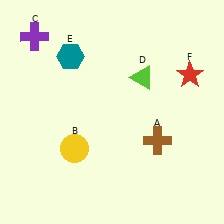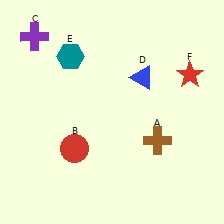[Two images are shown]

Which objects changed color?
B changed from yellow to red. D changed from lime to blue.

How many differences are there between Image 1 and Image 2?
There are 2 differences between the two images.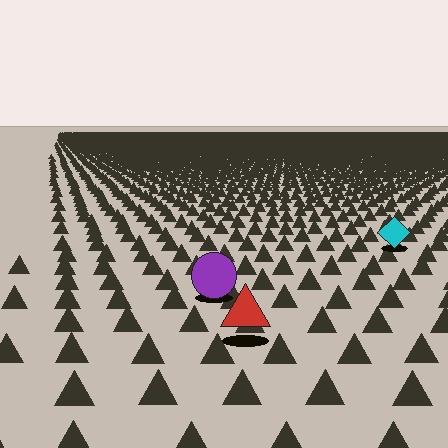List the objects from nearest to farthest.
From nearest to farthest: the red triangle, the purple circle, the cyan diamond.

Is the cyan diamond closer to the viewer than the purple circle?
No. The purple circle is closer — you can tell from the texture gradient: the ground texture is coarser near it.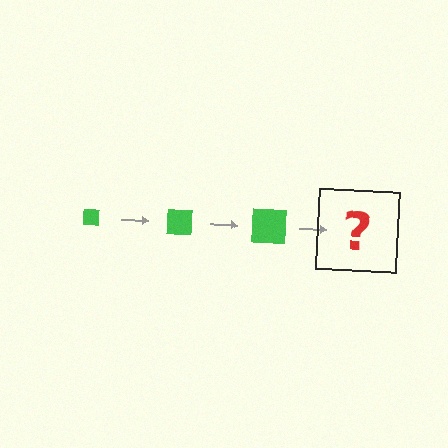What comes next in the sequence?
The next element should be a green square, larger than the previous one.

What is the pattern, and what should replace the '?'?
The pattern is that the square gets progressively larger each step. The '?' should be a green square, larger than the previous one.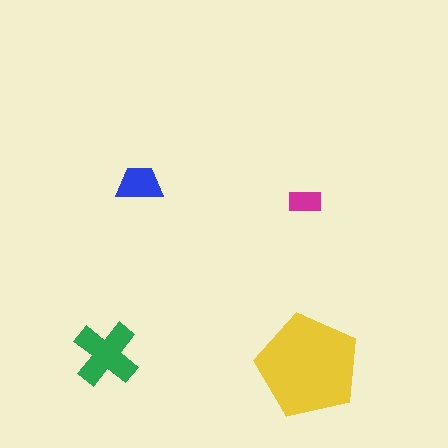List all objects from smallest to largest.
The magenta rectangle, the blue trapezoid, the green cross, the yellow pentagon.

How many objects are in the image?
There are 4 objects in the image.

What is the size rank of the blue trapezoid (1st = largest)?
3rd.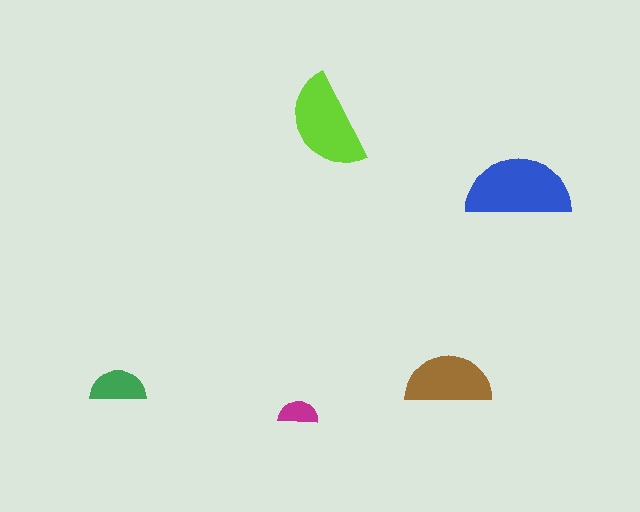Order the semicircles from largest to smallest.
the blue one, the lime one, the brown one, the green one, the magenta one.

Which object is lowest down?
The magenta semicircle is bottommost.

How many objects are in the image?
There are 5 objects in the image.